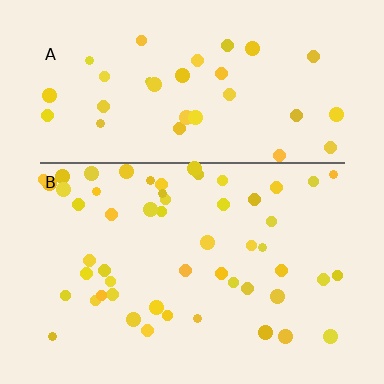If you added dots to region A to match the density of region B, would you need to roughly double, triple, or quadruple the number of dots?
Approximately double.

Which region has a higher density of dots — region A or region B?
B (the bottom).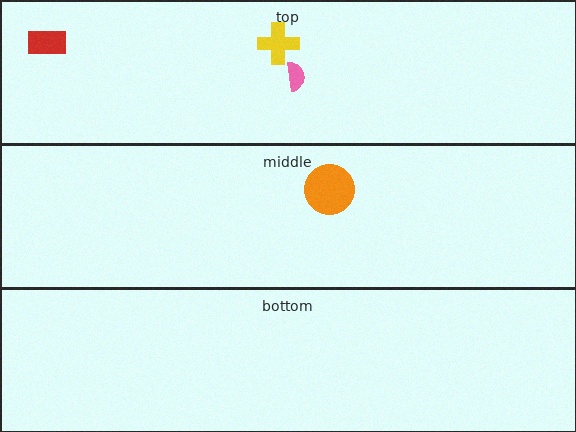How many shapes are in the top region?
3.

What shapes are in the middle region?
The orange circle.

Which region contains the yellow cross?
The top region.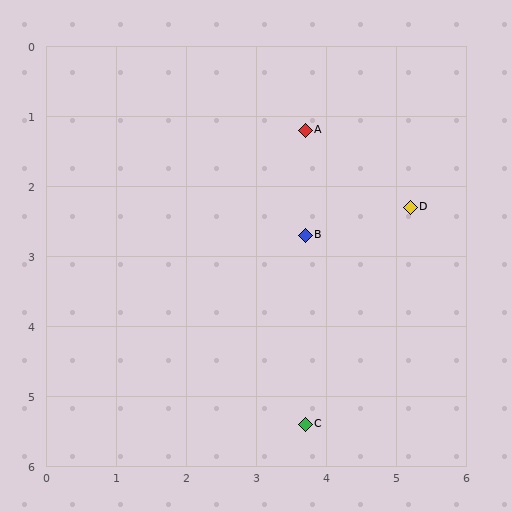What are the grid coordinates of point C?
Point C is at approximately (3.7, 5.4).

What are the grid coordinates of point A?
Point A is at approximately (3.7, 1.2).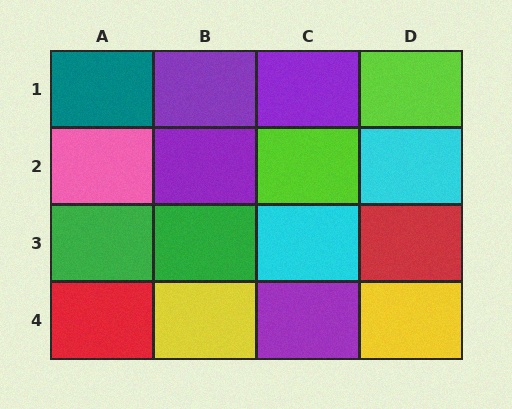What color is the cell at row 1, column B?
Purple.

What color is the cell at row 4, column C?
Purple.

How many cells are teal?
1 cell is teal.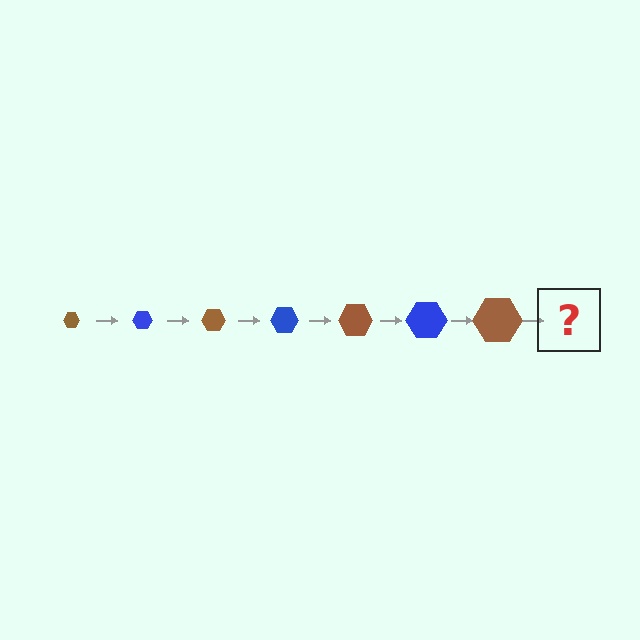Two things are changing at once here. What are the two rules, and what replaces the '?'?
The two rules are that the hexagon grows larger each step and the color cycles through brown and blue. The '?' should be a blue hexagon, larger than the previous one.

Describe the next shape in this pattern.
It should be a blue hexagon, larger than the previous one.